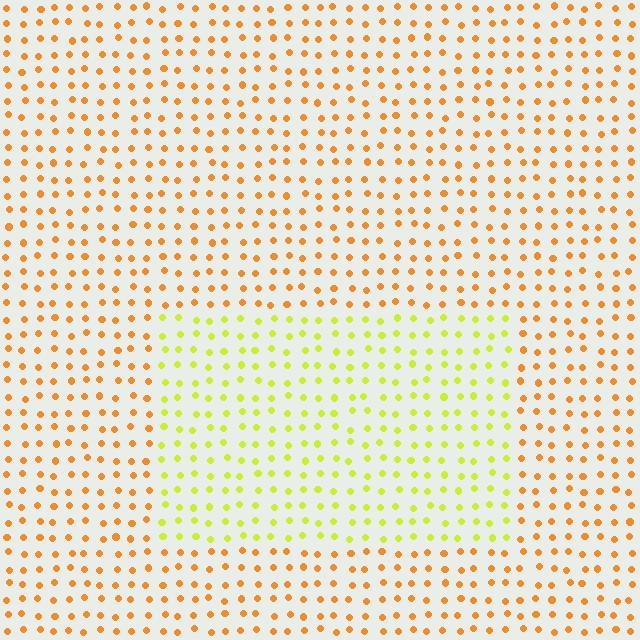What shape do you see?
I see a rectangle.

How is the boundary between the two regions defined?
The boundary is defined purely by a slight shift in hue (about 43 degrees). Spacing, size, and orientation are identical on both sides.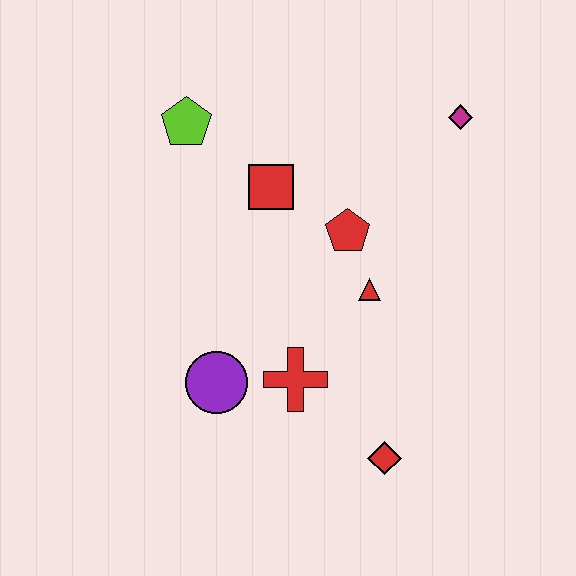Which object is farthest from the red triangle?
The lime pentagon is farthest from the red triangle.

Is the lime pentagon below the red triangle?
No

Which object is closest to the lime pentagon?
The red square is closest to the lime pentagon.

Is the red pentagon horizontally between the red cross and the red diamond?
Yes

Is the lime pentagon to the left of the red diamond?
Yes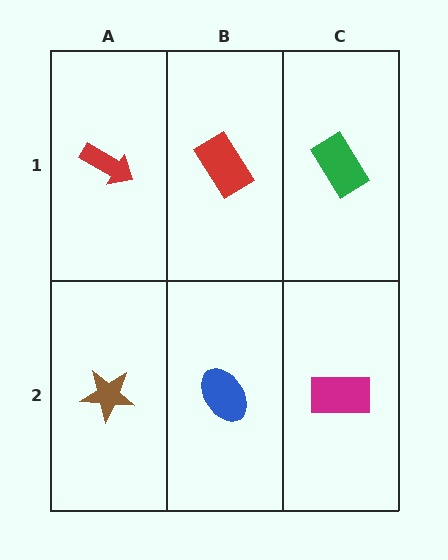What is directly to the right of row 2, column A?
A blue ellipse.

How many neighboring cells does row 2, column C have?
2.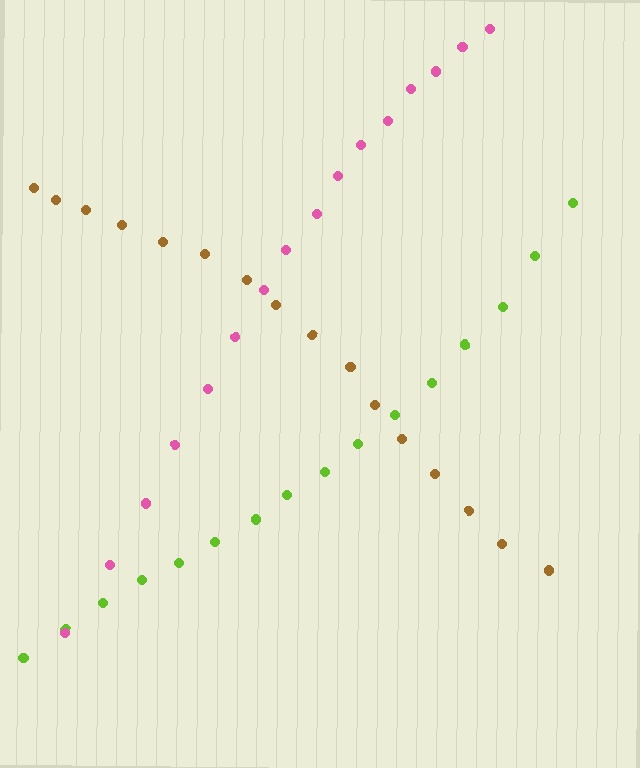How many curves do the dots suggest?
There are 3 distinct paths.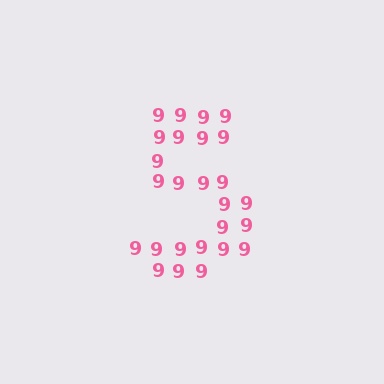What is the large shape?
The large shape is the digit 5.